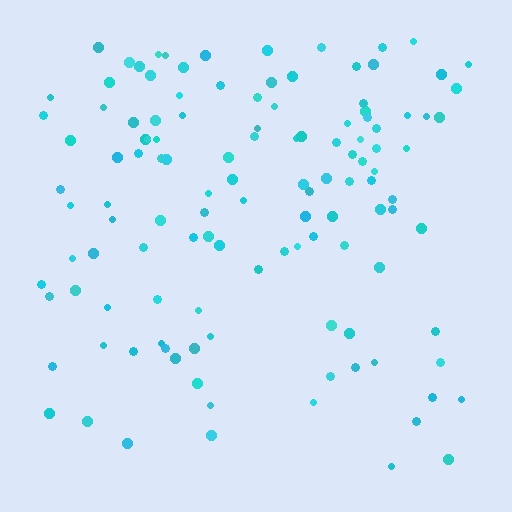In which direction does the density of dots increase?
From bottom to top, with the top side densest.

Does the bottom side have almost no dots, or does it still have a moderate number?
Still a moderate number, just noticeably fewer than the top.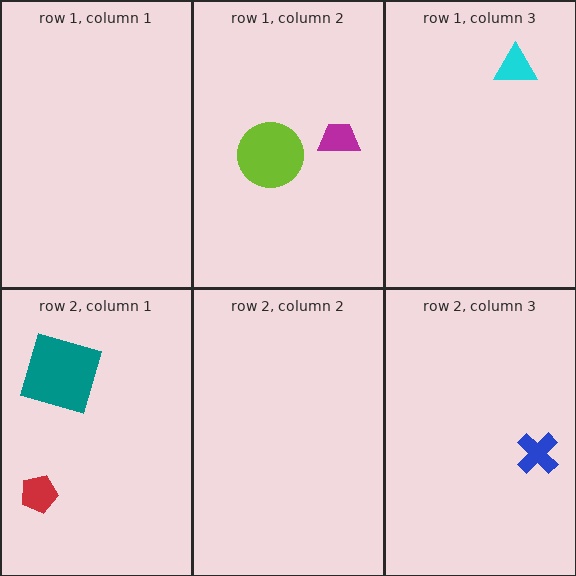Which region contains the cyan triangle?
The row 1, column 3 region.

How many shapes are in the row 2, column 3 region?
1.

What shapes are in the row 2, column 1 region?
The teal square, the red pentagon.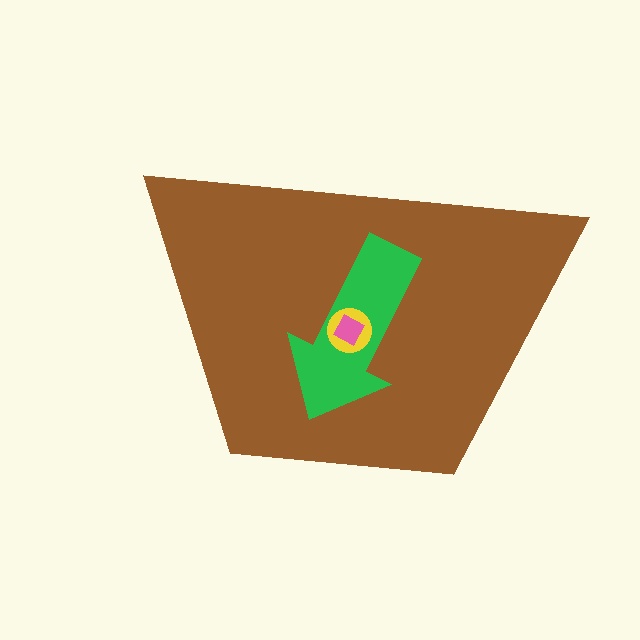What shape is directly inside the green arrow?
The yellow circle.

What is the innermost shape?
The pink square.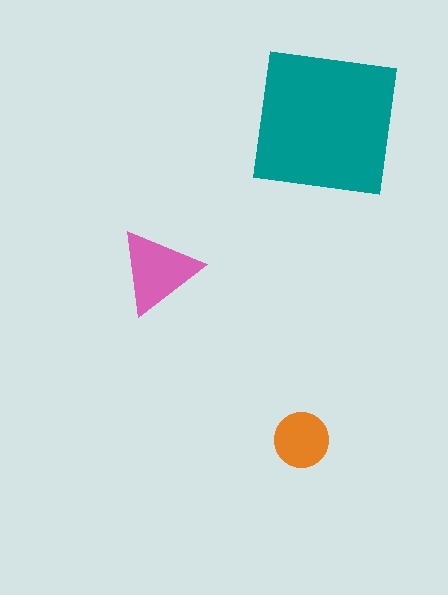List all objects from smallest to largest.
The orange circle, the pink triangle, the teal square.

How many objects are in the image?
There are 3 objects in the image.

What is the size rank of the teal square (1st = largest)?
1st.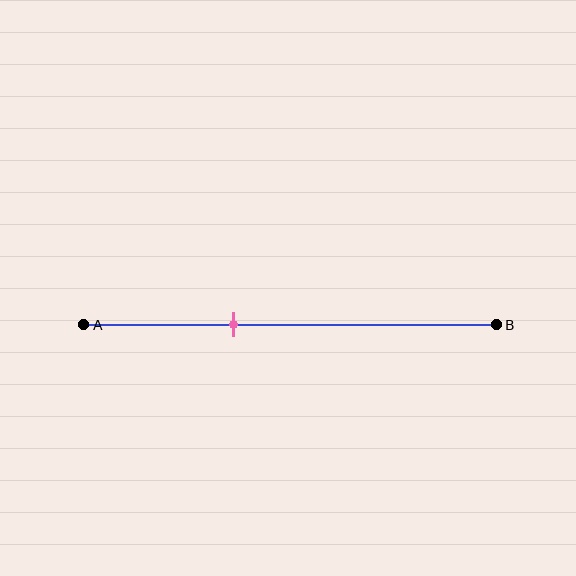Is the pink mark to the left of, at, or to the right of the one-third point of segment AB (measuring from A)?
The pink mark is to the right of the one-third point of segment AB.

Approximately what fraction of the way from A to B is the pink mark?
The pink mark is approximately 35% of the way from A to B.